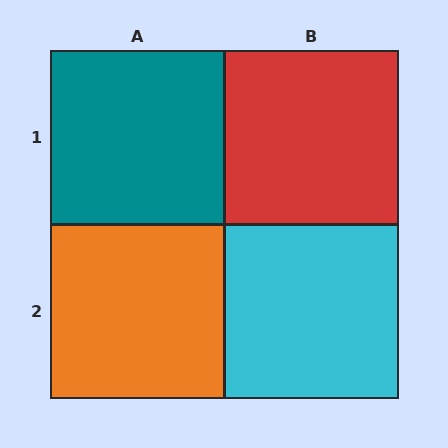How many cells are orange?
1 cell is orange.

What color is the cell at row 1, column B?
Red.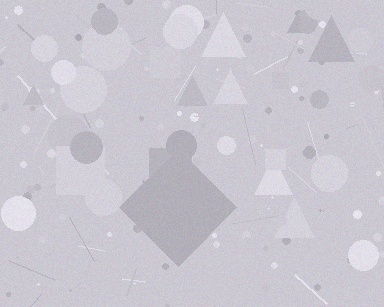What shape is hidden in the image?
A diamond is hidden in the image.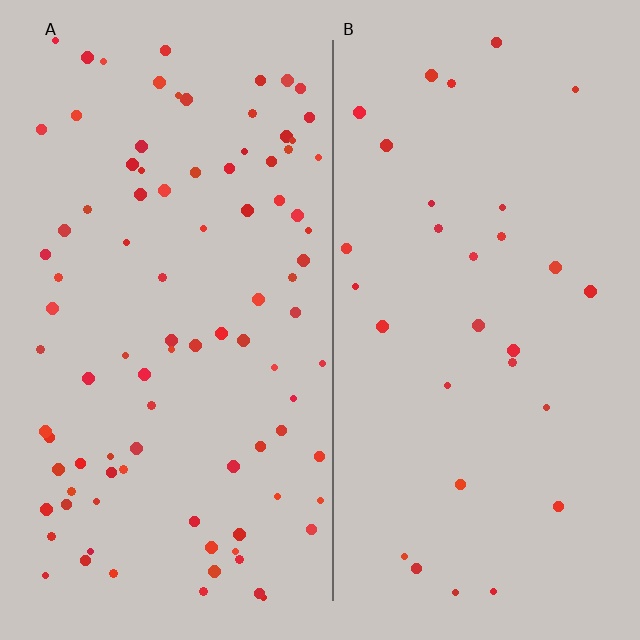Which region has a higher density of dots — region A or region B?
A (the left).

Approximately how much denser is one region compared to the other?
Approximately 3.0× — region A over region B.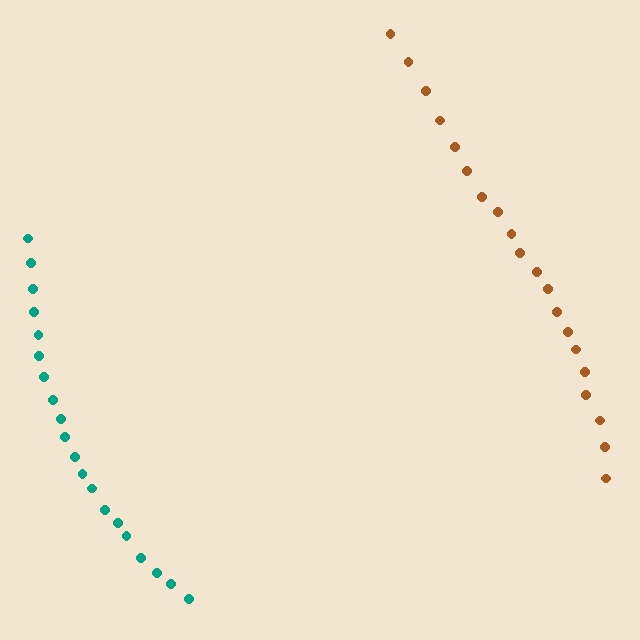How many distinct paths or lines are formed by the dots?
There are 2 distinct paths.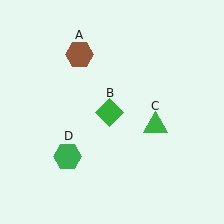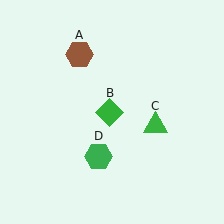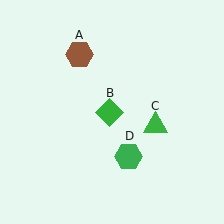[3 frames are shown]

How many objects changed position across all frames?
1 object changed position: green hexagon (object D).